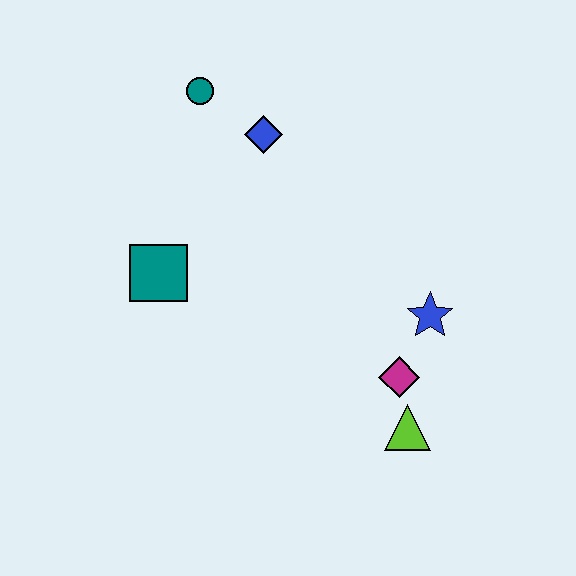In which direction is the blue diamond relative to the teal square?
The blue diamond is above the teal square.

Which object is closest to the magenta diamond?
The lime triangle is closest to the magenta diamond.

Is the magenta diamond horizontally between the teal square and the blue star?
Yes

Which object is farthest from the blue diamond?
The lime triangle is farthest from the blue diamond.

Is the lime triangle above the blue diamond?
No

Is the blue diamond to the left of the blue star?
Yes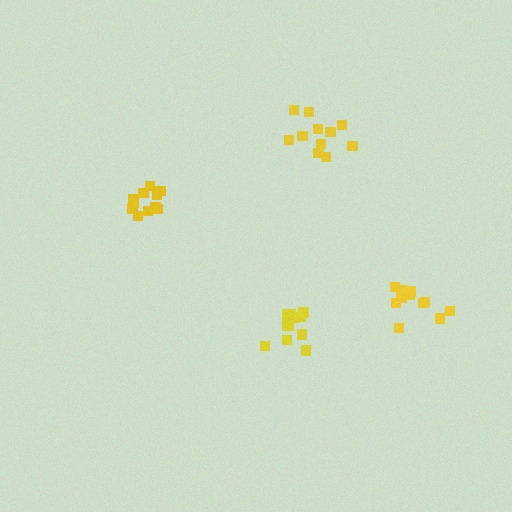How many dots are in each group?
Group 1: 11 dots, Group 2: 11 dots, Group 3: 13 dots, Group 4: 11 dots (46 total).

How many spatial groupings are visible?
There are 4 spatial groupings.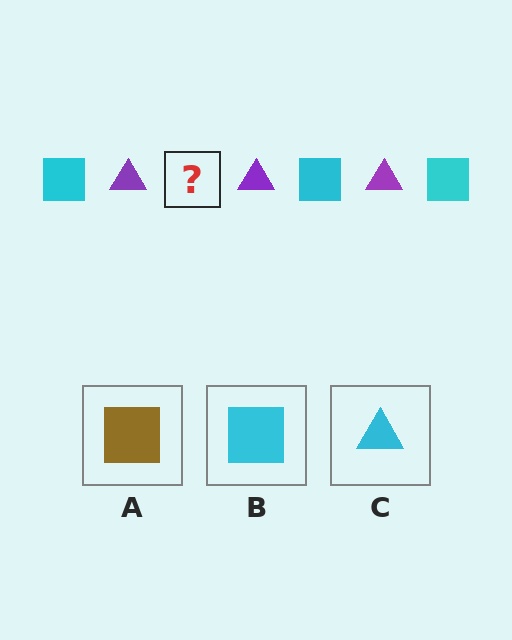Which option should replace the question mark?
Option B.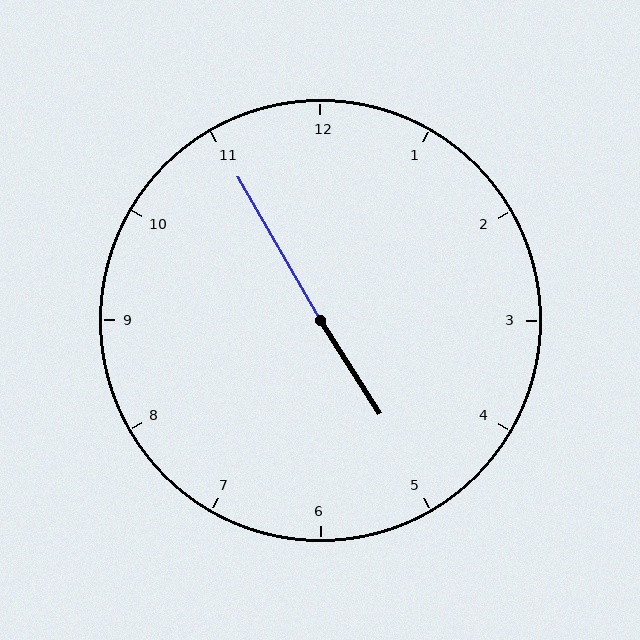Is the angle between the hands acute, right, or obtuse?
It is obtuse.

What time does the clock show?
4:55.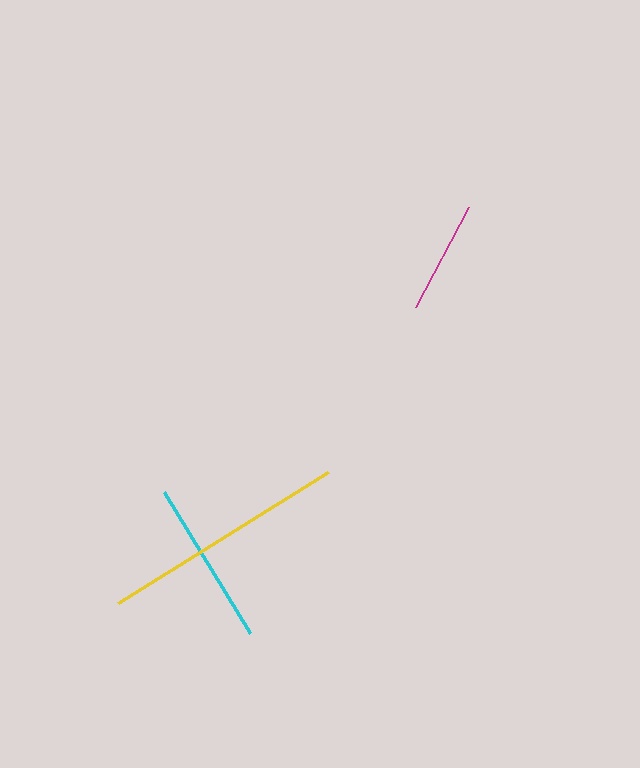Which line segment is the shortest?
The magenta line is the shortest at approximately 113 pixels.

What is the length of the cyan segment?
The cyan segment is approximately 166 pixels long.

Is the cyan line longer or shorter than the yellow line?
The yellow line is longer than the cyan line.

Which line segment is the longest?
The yellow line is the longest at approximately 248 pixels.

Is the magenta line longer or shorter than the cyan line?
The cyan line is longer than the magenta line.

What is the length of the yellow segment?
The yellow segment is approximately 248 pixels long.